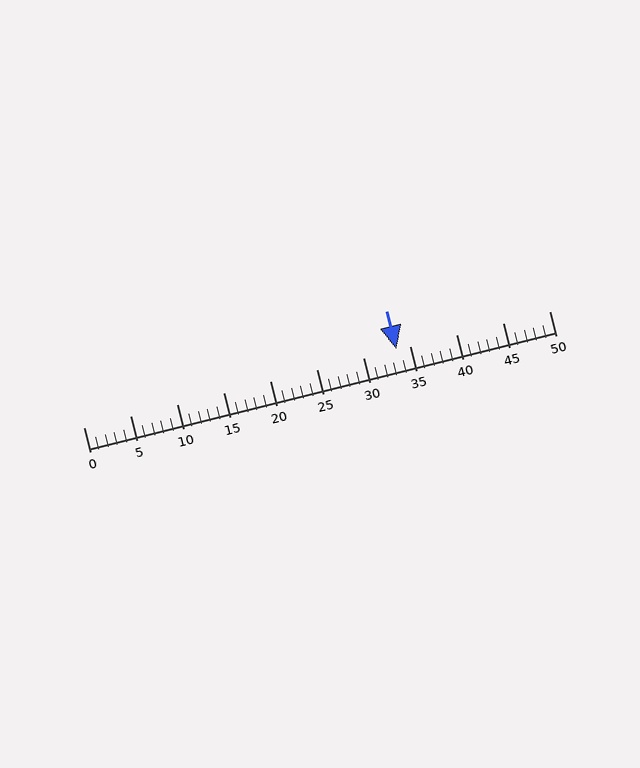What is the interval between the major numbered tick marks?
The major tick marks are spaced 5 units apart.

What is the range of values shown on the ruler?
The ruler shows values from 0 to 50.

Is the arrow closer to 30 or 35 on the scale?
The arrow is closer to 35.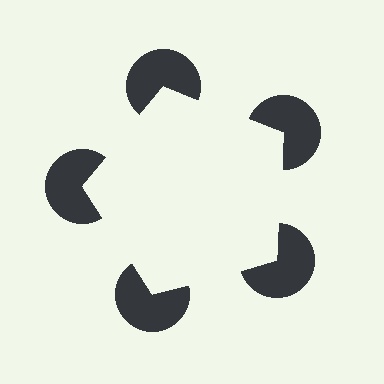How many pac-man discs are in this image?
There are 5 — one at each vertex of the illusory pentagon.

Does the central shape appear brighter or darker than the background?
It typically appears slightly brighter than the background, even though no actual brightness change is drawn.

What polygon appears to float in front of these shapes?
An illusory pentagon — its edges are inferred from the aligned wedge cuts in the pac-man discs, not physically drawn.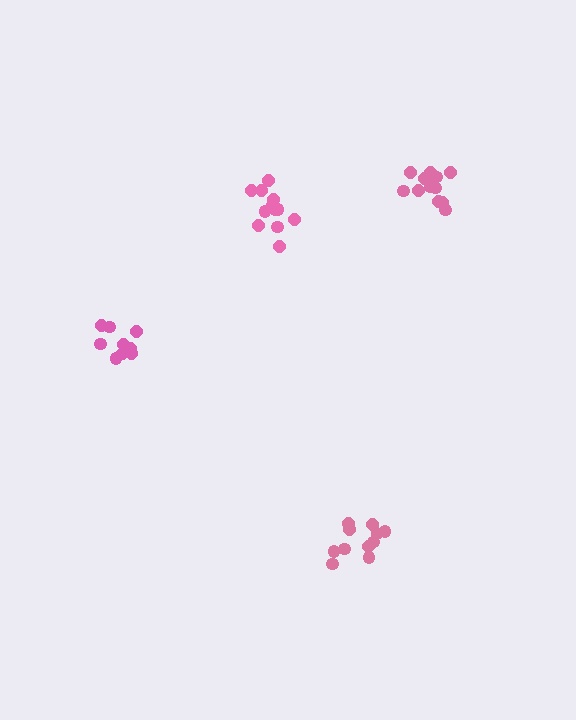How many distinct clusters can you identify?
There are 4 distinct clusters.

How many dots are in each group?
Group 1: 9 dots, Group 2: 11 dots, Group 3: 12 dots, Group 4: 12 dots (44 total).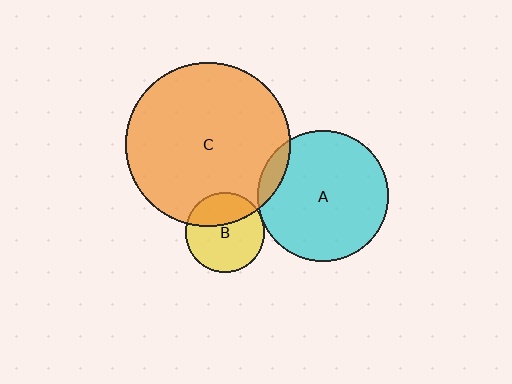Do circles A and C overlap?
Yes.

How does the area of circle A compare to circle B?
Approximately 2.7 times.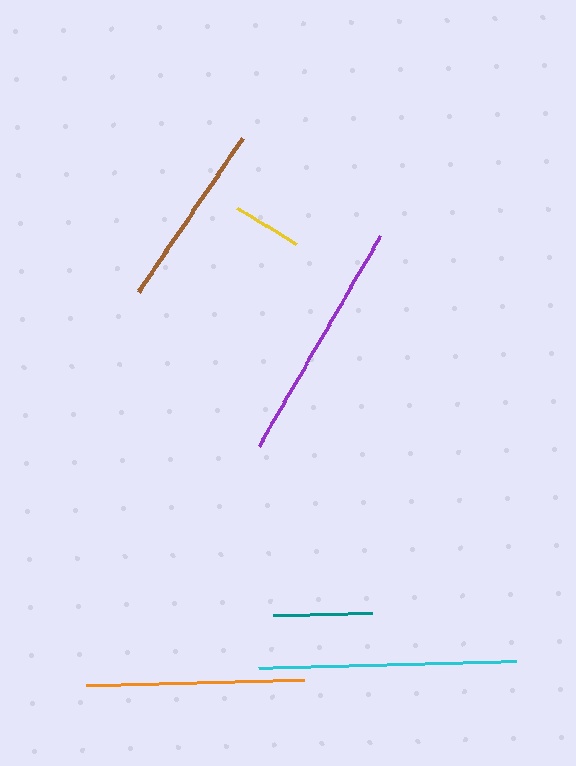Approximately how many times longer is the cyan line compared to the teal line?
The cyan line is approximately 2.6 times the length of the teal line.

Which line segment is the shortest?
The yellow line is the shortest at approximately 69 pixels.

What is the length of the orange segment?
The orange segment is approximately 218 pixels long.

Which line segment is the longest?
The cyan line is the longest at approximately 258 pixels.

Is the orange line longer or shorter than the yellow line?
The orange line is longer than the yellow line.